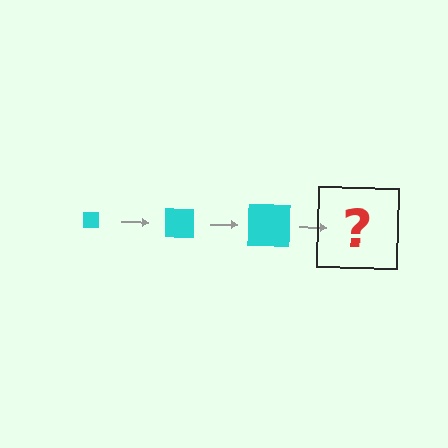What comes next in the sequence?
The next element should be a cyan square, larger than the previous one.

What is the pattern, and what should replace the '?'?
The pattern is that the square gets progressively larger each step. The '?' should be a cyan square, larger than the previous one.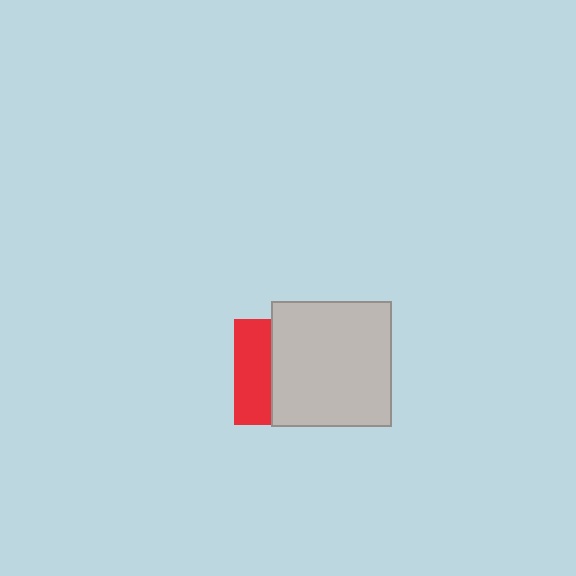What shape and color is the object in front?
The object in front is a light gray rectangle.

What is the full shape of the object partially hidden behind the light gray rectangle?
The partially hidden object is a red square.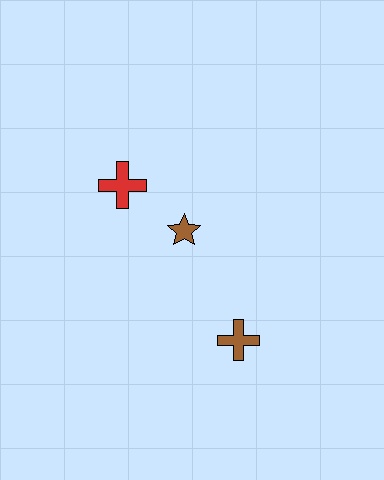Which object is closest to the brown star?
The red cross is closest to the brown star.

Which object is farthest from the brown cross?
The red cross is farthest from the brown cross.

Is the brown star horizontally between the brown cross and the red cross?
Yes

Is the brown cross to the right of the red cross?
Yes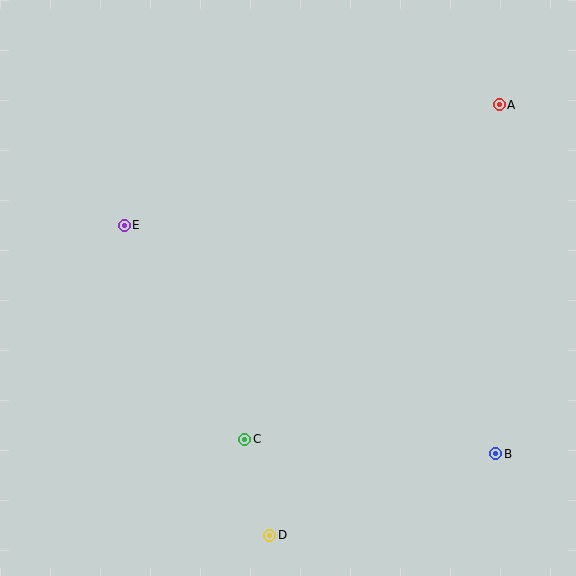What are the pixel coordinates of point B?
Point B is at (496, 454).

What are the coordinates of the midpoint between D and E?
The midpoint between D and E is at (197, 380).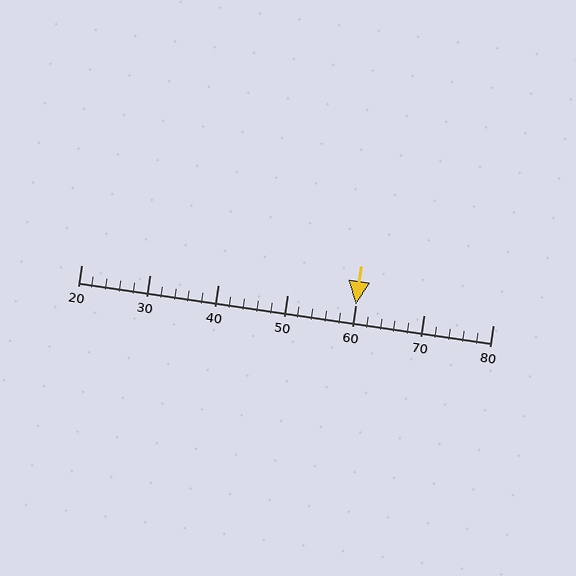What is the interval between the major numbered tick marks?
The major tick marks are spaced 10 units apart.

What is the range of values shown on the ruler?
The ruler shows values from 20 to 80.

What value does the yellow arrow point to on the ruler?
The yellow arrow points to approximately 60.